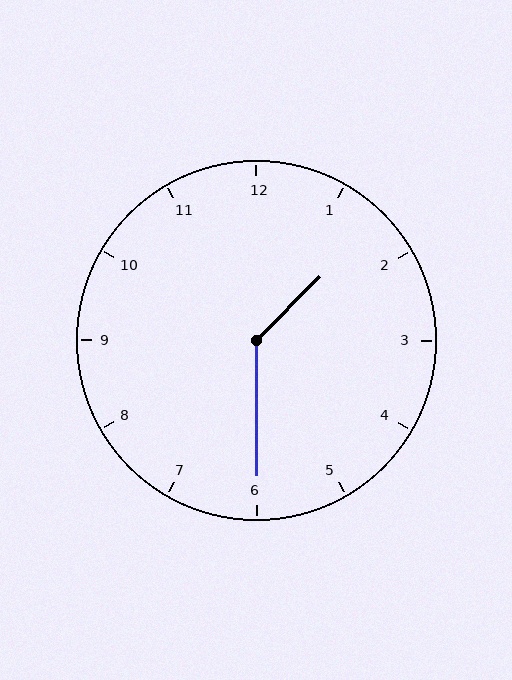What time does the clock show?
1:30.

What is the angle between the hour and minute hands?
Approximately 135 degrees.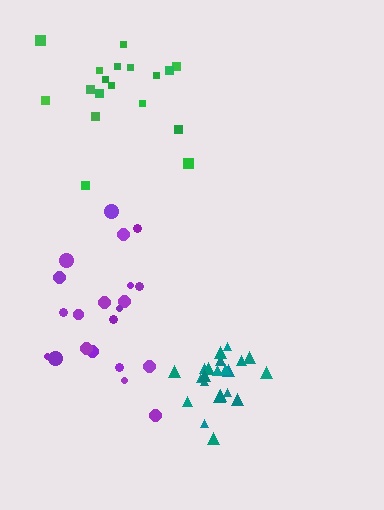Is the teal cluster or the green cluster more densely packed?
Teal.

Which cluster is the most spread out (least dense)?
Purple.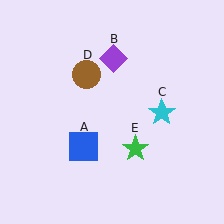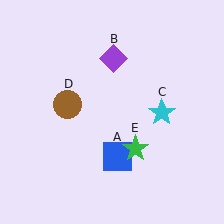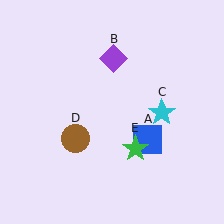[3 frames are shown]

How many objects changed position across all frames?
2 objects changed position: blue square (object A), brown circle (object D).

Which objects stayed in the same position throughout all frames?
Purple diamond (object B) and cyan star (object C) and green star (object E) remained stationary.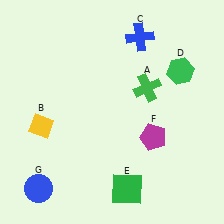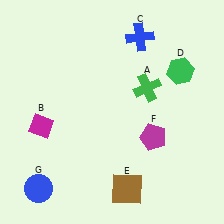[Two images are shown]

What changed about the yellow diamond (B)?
In Image 1, B is yellow. In Image 2, it changed to magenta.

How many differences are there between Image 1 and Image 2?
There are 2 differences between the two images.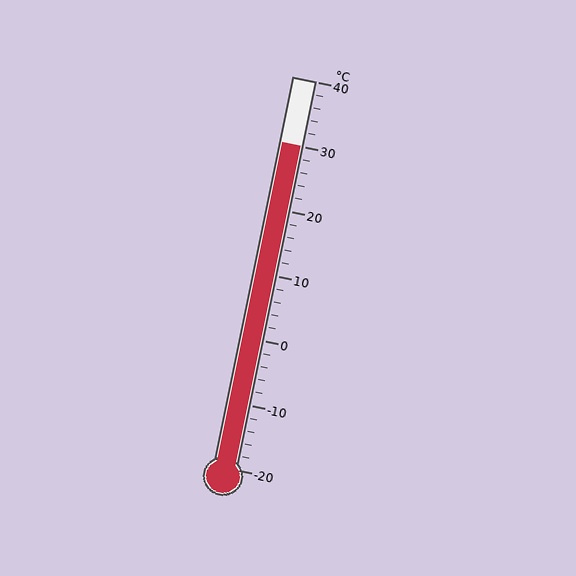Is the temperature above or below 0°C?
The temperature is above 0°C.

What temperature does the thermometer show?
The thermometer shows approximately 30°C.